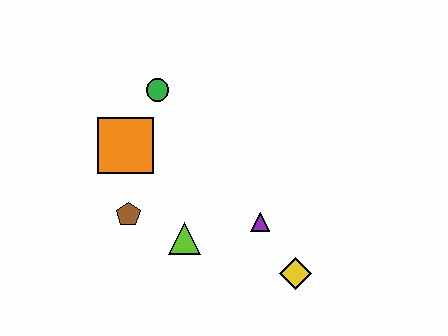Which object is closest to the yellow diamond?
The purple triangle is closest to the yellow diamond.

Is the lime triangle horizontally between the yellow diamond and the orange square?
Yes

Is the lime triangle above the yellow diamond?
Yes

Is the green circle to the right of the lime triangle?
No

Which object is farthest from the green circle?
The yellow diamond is farthest from the green circle.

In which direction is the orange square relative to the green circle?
The orange square is below the green circle.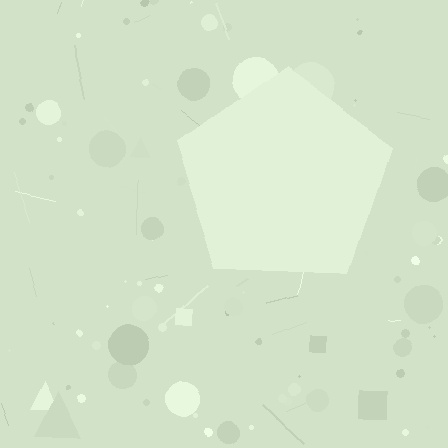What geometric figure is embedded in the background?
A pentagon is embedded in the background.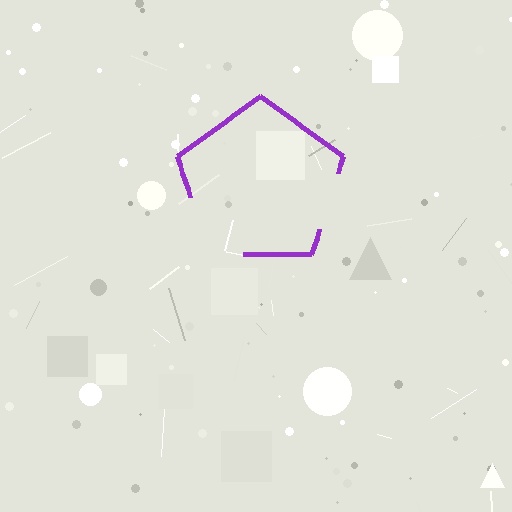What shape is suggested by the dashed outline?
The dashed outline suggests a pentagon.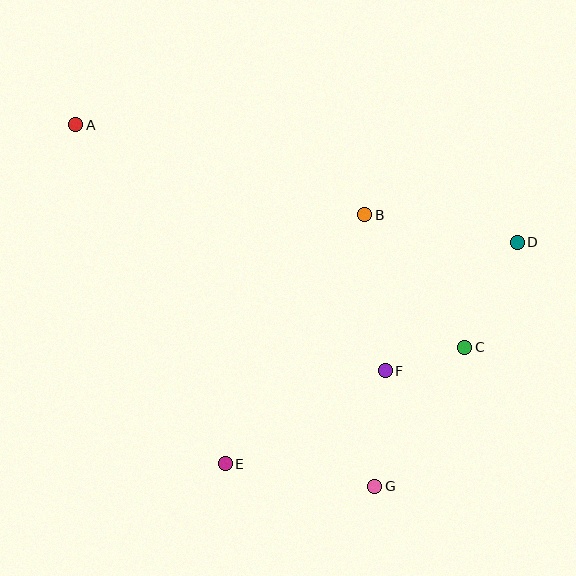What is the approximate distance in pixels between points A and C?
The distance between A and C is approximately 448 pixels.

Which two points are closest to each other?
Points C and F are closest to each other.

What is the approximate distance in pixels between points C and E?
The distance between C and E is approximately 267 pixels.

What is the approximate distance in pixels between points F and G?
The distance between F and G is approximately 116 pixels.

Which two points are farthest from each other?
Points A and G are farthest from each other.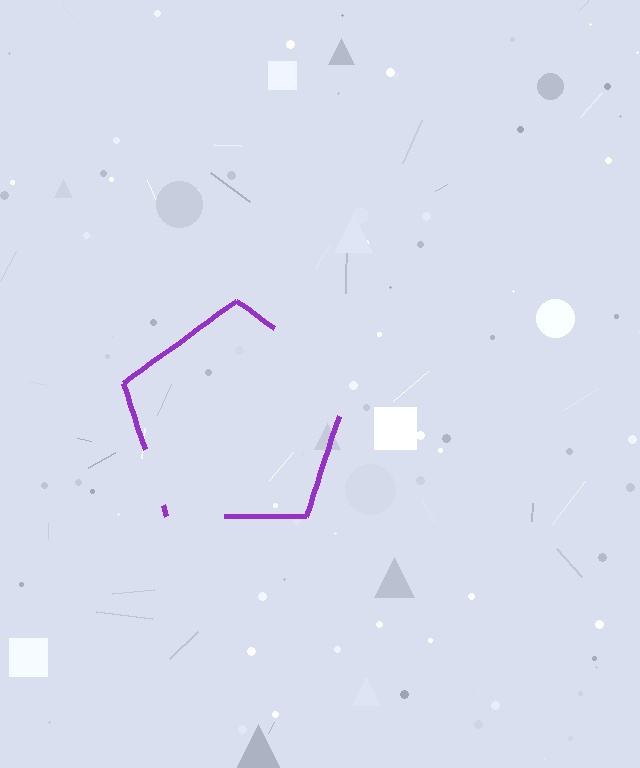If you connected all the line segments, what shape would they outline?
They would outline a pentagon.